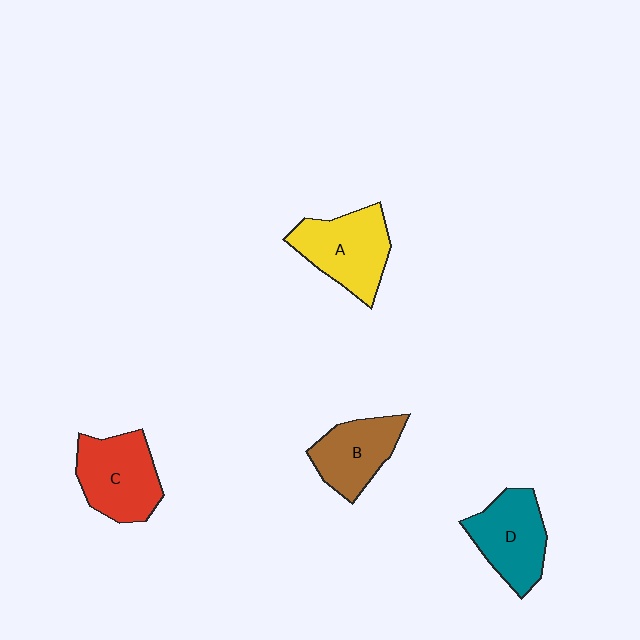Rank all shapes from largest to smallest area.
From largest to smallest: A (yellow), C (red), D (teal), B (brown).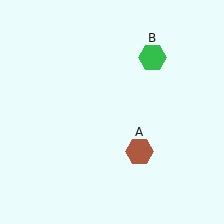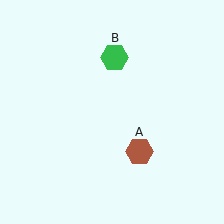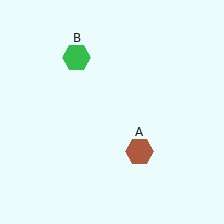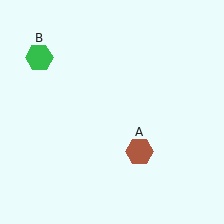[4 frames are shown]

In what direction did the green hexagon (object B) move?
The green hexagon (object B) moved left.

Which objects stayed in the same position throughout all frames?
Brown hexagon (object A) remained stationary.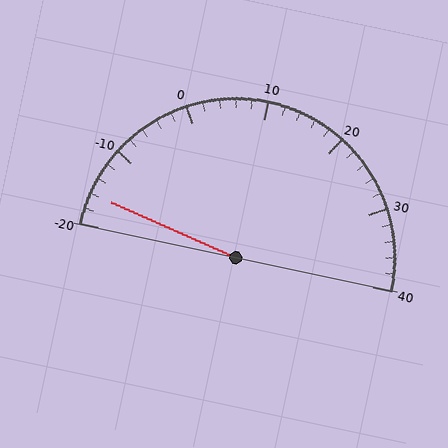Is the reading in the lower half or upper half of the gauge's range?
The reading is in the lower half of the range (-20 to 40).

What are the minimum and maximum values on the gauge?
The gauge ranges from -20 to 40.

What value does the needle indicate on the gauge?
The needle indicates approximately -16.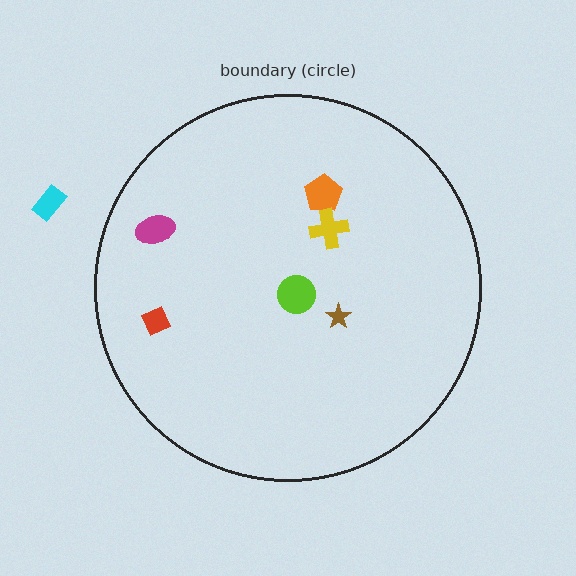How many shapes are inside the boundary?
6 inside, 1 outside.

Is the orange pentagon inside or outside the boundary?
Inside.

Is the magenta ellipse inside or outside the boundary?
Inside.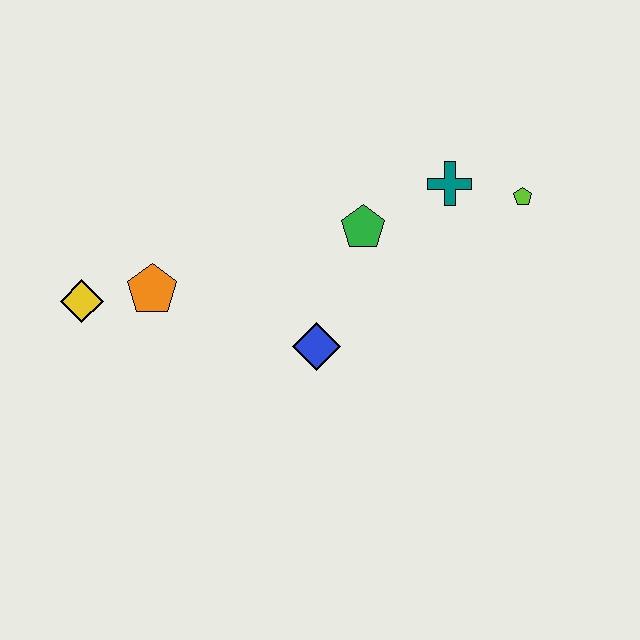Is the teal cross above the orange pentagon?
Yes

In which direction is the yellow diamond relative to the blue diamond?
The yellow diamond is to the left of the blue diamond.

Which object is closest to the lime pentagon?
The teal cross is closest to the lime pentagon.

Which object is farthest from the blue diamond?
The lime pentagon is farthest from the blue diamond.